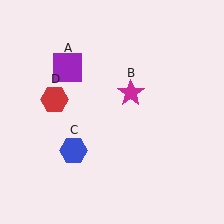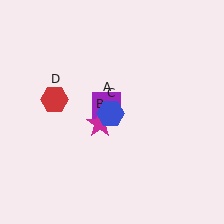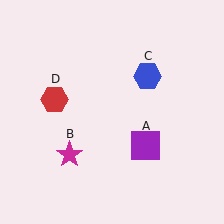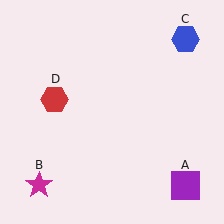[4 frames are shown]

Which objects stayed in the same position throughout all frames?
Red hexagon (object D) remained stationary.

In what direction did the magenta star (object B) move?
The magenta star (object B) moved down and to the left.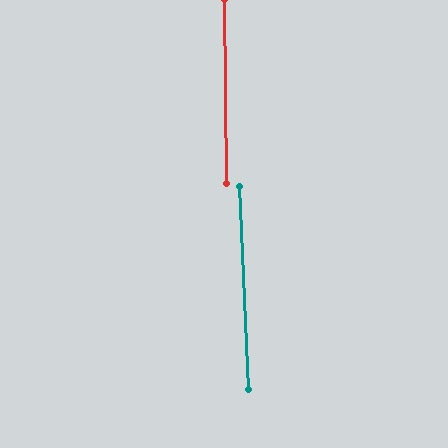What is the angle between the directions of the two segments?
Approximately 2 degrees.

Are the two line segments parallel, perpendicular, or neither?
Parallel — their directions differ by only 1.7°.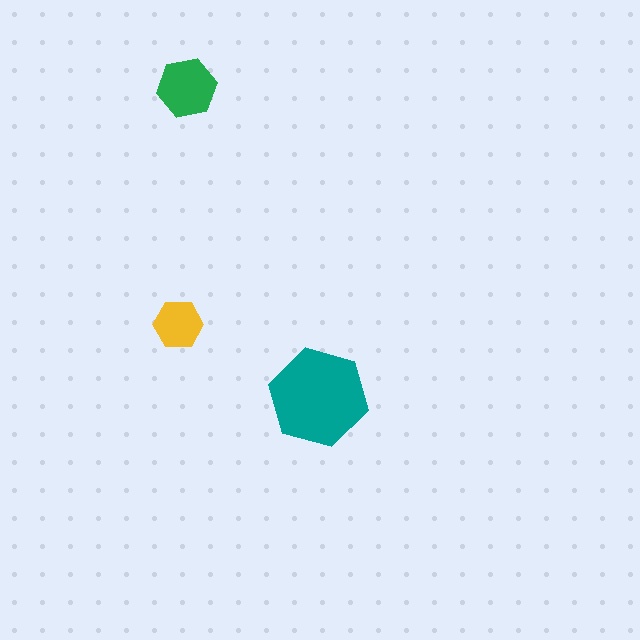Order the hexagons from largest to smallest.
the teal one, the green one, the yellow one.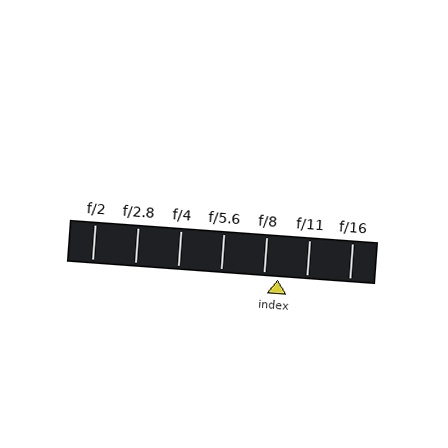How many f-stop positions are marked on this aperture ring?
There are 7 f-stop positions marked.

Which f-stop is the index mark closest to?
The index mark is closest to f/8.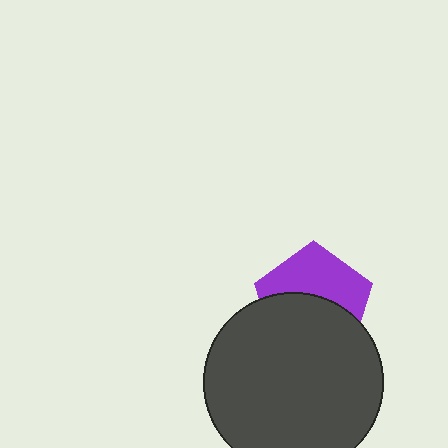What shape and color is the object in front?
The object in front is a dark gray circle.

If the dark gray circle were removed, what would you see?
You would see the complete purple pentagon.